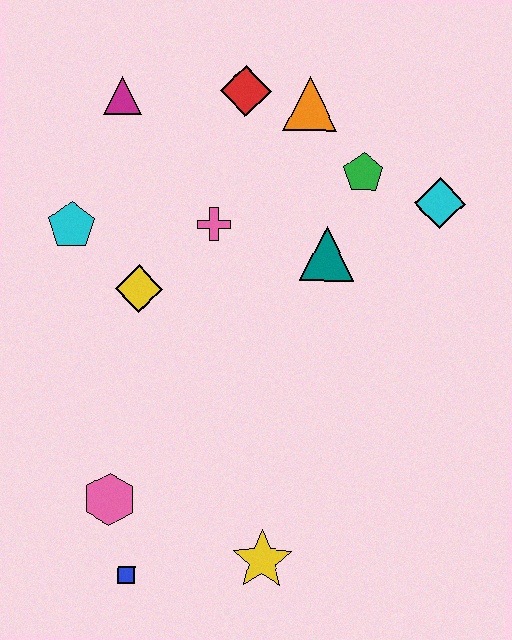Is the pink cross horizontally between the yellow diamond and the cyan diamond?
Yes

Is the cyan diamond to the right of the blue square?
Yes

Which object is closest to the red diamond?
The orange triangle is closest to the red diamond.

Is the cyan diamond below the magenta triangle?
Yes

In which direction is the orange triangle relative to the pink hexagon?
The orange triangle is above the pink hexagon.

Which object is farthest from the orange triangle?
The blue square is farthest from the orange triangle.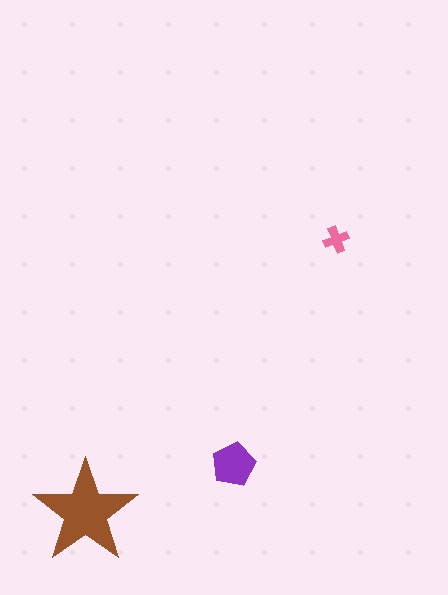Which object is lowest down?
The brown star is bottommost.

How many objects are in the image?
There are 3 objects in the image.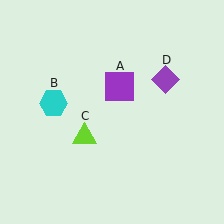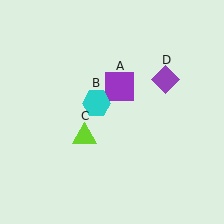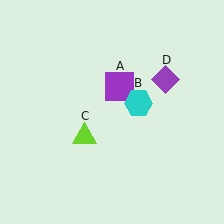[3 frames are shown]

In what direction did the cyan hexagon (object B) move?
The cyan hexagon (object B) moved right.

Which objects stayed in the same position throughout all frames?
Purple square (object A) and lime triangle (object C) and purple diamond (object D) remained stationary.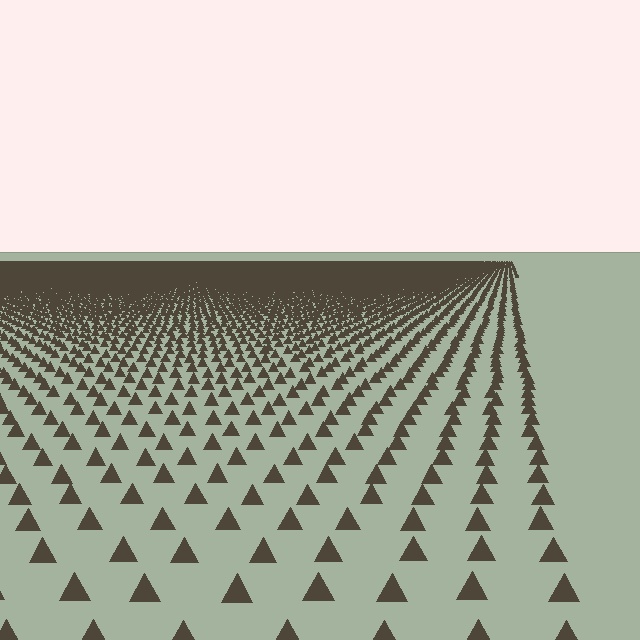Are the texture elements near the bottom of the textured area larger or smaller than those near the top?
Larger. Near the bottom, elements are closer to the viewer and appear at a bigger on-screen size.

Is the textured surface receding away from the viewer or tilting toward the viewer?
The surface is receding away from the viewer. Texture elements get smaller and denser toward the top.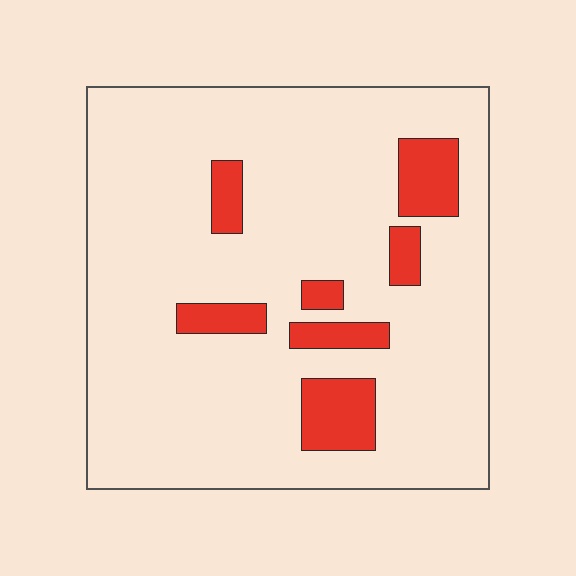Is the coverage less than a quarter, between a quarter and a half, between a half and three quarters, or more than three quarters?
Less than a quarter.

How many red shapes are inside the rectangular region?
7.